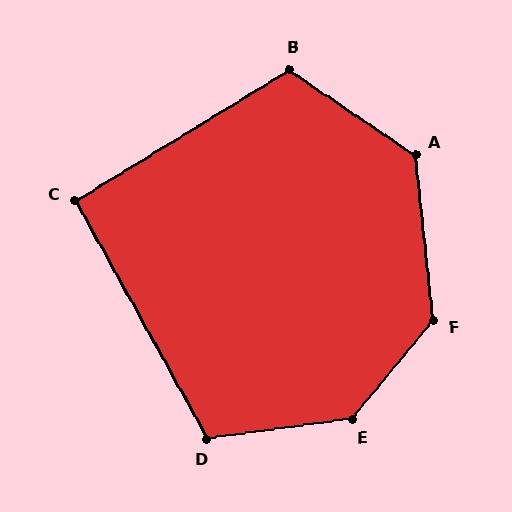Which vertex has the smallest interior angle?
C, at approximately 93 degrees.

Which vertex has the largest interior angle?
E, at approximately 137 degrees.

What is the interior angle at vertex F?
Approximately 134 degrees (obtuse).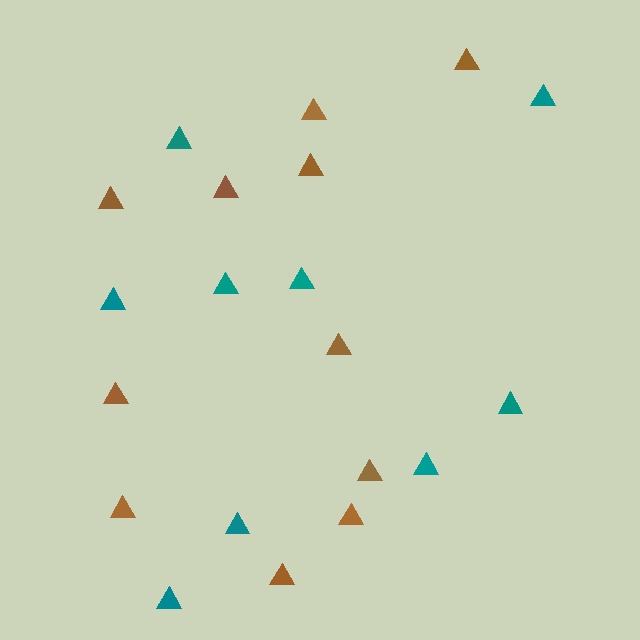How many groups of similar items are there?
There are 2 groups: one group of brown triangles (11) and one group of teal triangles (9).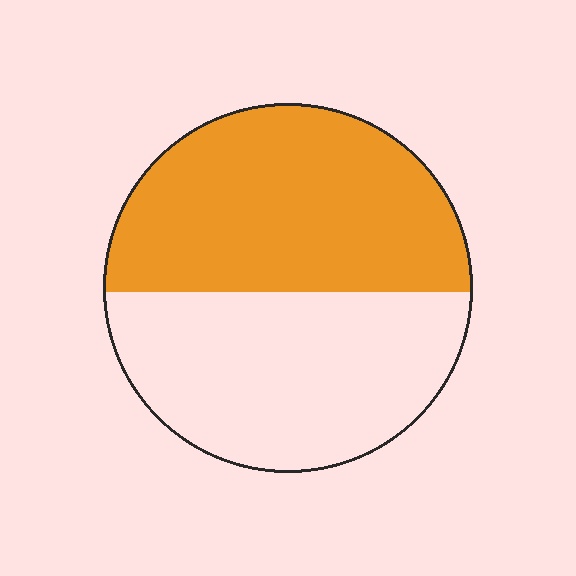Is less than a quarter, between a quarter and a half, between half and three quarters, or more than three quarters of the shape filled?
Between half and three quarters.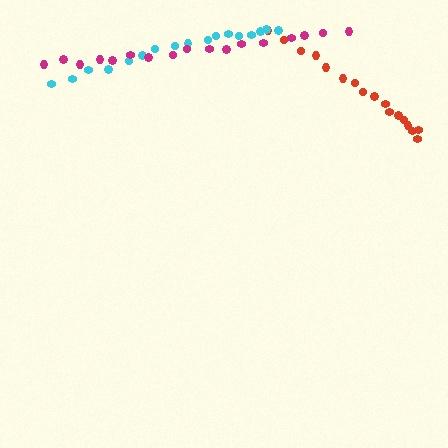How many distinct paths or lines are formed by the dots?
There are 3 distinct paths.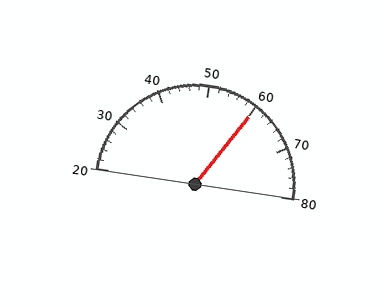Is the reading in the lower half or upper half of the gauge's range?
The reading is in the upper half of the range (20 to 80).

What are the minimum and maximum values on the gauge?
The gauge ranges from 20 to 80.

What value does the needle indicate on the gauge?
The needle indicates approximately 60.